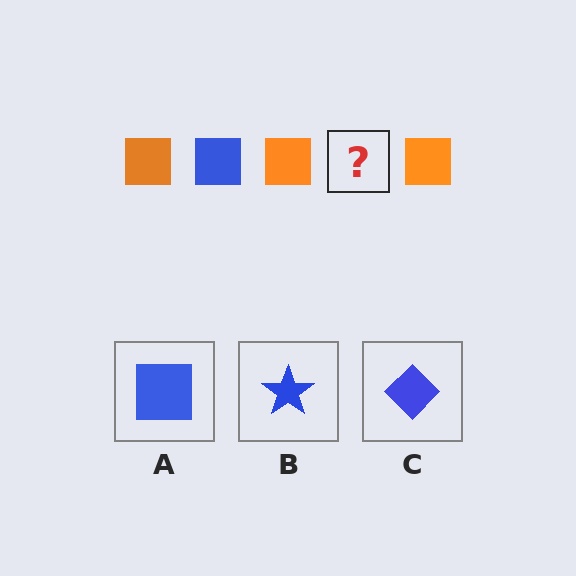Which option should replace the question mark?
Option A.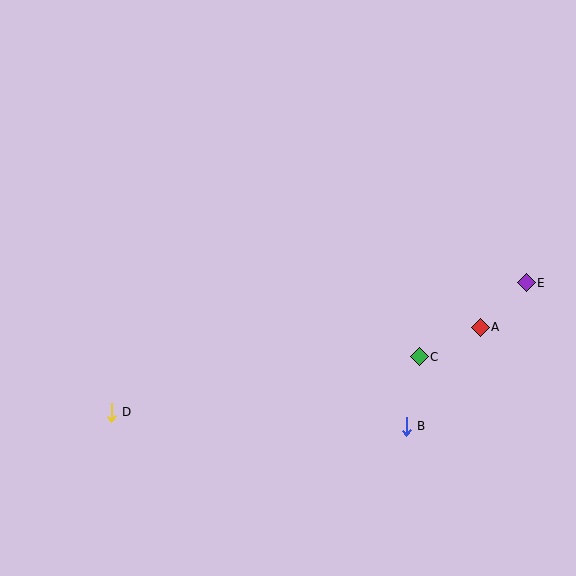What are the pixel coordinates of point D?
Point D is at (111, 412).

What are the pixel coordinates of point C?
Point C is at (419, 357).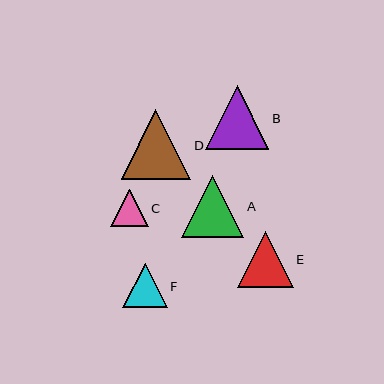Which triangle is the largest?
Triangle D is the largest with a size of approximately 69 pixels.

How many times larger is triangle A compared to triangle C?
Triangle A is approximately 1.7 times the size of triangle C.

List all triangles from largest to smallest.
From largest to smallest: D, B, A, E, F, C.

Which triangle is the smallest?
Triangle C is the smallest with a size of approximately 38 pixels.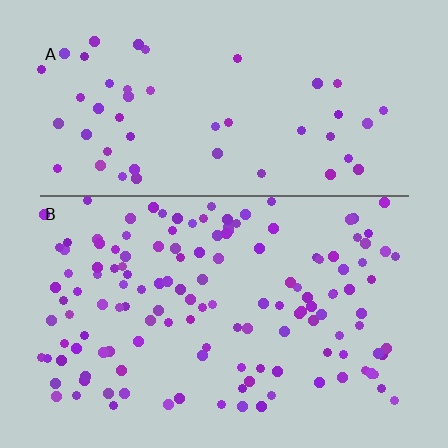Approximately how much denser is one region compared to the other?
Approximately 2.7× — region B over region A.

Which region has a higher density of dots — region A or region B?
B (the bottom).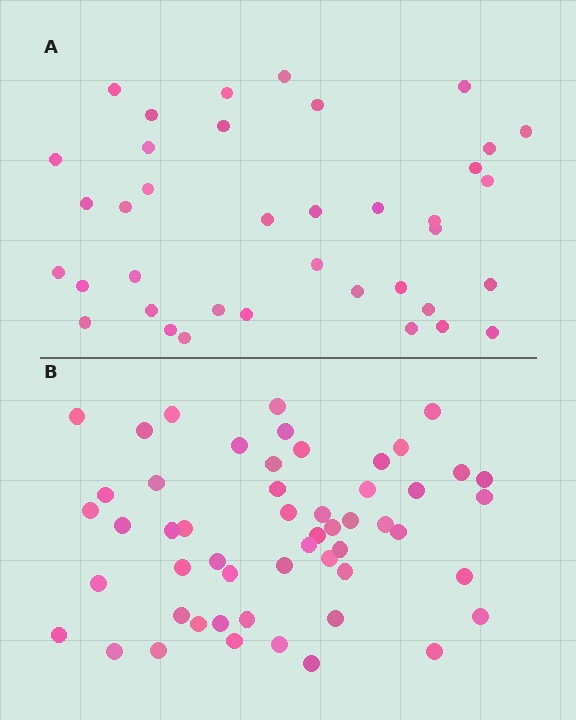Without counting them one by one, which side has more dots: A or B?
Region B (the bottom region) has more dots.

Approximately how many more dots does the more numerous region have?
Region B has approximately 15 more dots than region A.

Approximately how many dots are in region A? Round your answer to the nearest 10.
About 40 dots. (The exact count is 38, which rounds to 40.)